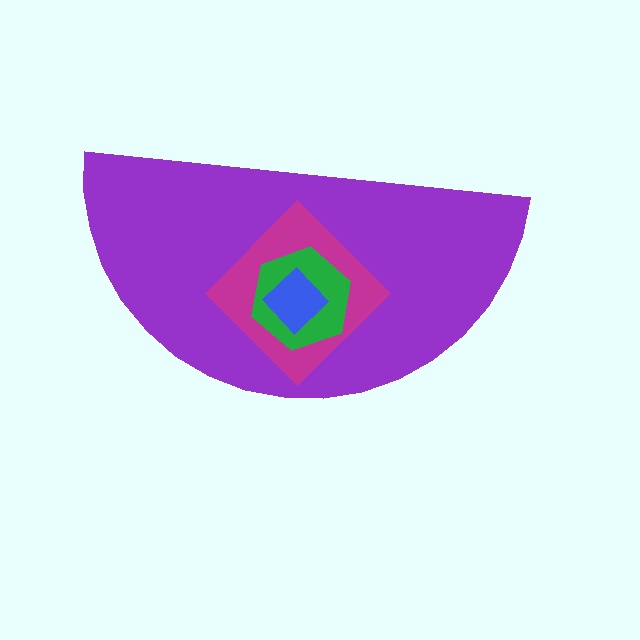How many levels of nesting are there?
4.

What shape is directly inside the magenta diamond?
The green hexagon.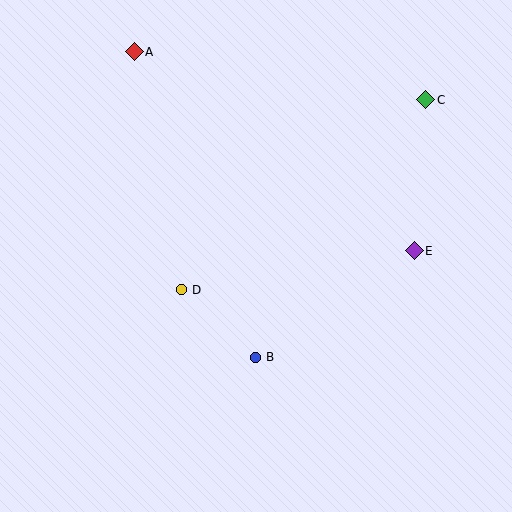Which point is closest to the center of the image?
Point D at (181, 290) is closest to the center.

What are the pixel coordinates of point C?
Point C is at (426, 100).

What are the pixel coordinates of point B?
Point B is at (255, 357).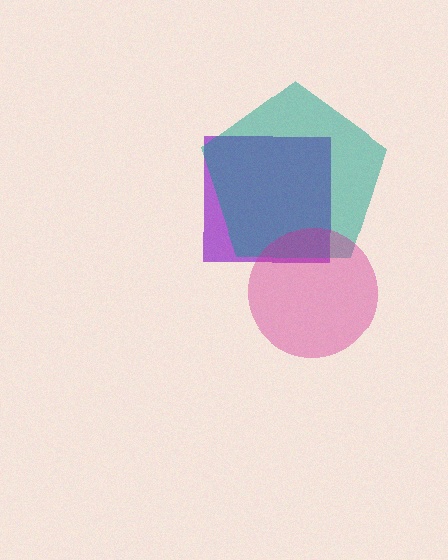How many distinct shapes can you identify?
There are 3 distinct shapes: a purple square, a teal pentagon, a magenta circle.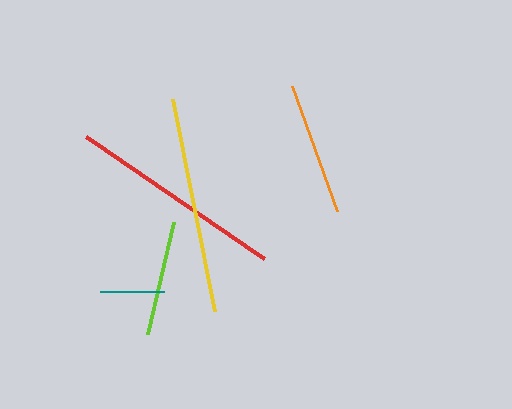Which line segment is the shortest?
The teal line is the shortest at approximately 64 pixels.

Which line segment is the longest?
The red line is the longest at approximately 217 pixels.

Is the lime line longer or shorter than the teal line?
The lime line is longer than the teal line.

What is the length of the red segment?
The red segment is approximately 217 pixels long.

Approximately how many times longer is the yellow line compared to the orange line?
The yellow line is approximately 1.6 times the length of the orange line.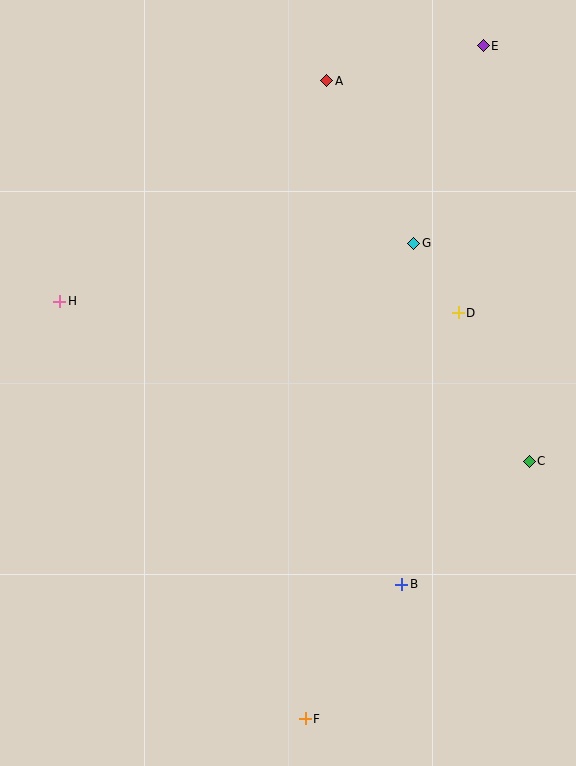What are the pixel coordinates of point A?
Point A is at (327, 81).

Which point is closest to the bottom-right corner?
Point B is closest to the bottom-right corner.